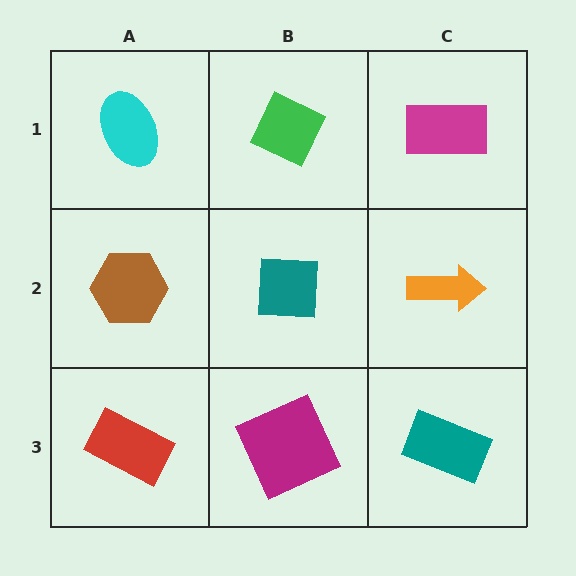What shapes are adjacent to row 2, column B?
A green diamond (row 1, column B), a magenta square (row 3, column B), a brown hexagon (row 2, column A), an orange arrow (row 2, column C).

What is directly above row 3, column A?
A brown hexagon.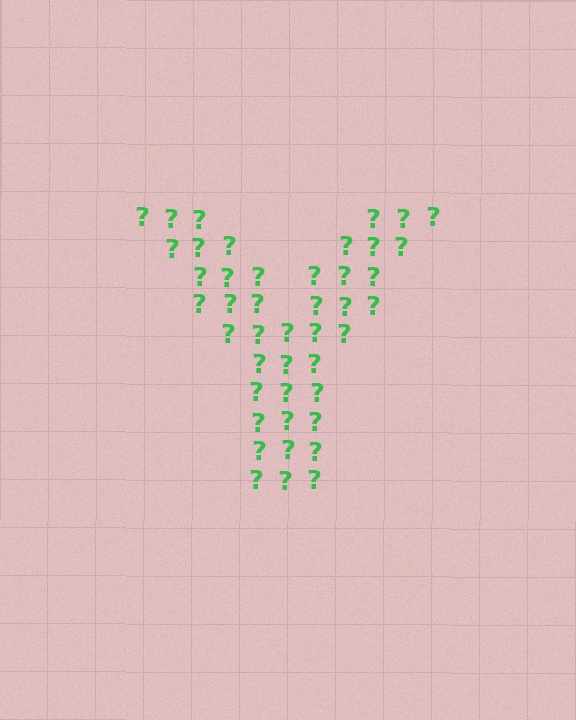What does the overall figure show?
The overall figure shows the letter Y.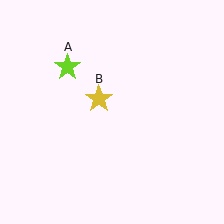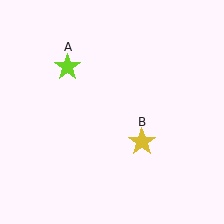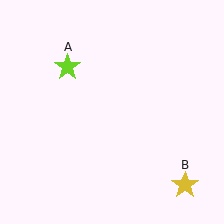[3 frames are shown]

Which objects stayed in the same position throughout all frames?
Lime star (object A) remained stationary.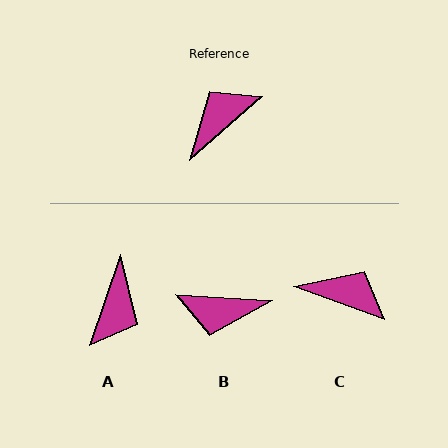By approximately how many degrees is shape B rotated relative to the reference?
Approximately 135 degrees counter-clockwise.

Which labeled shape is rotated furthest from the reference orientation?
A, about 150 degrees away.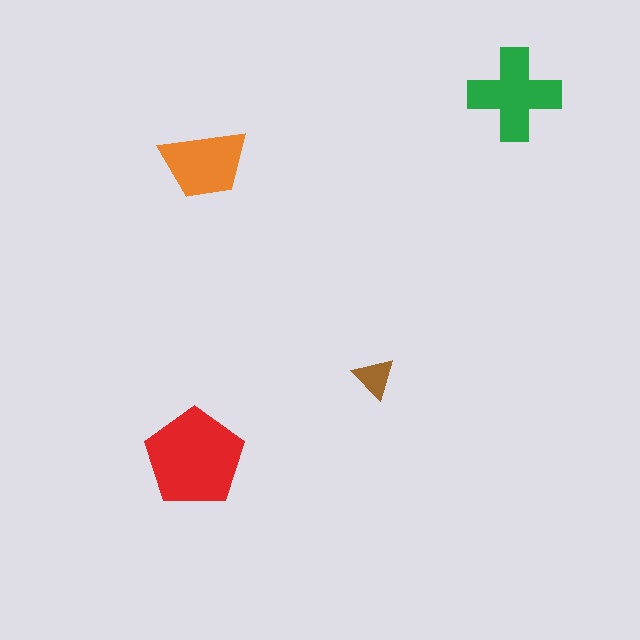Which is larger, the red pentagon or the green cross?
The red pentagon.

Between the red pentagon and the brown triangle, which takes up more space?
The red pentagon.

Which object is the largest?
The red pentagon.